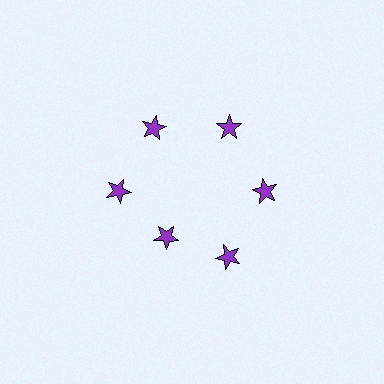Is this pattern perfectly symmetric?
No. The 6 purple stars are arranged in a ring, but one element near the 7 o'clock position is pulled inward toward the center, breaking the 6-fold rotational symmetry.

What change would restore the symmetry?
The symmetry would be restored by moving it outward, back onto the ring so that all 6 stars sit at equal angles and equal distance from the center.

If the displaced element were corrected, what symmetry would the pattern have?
It would have 6-fold rotational symmetry — the pattern would map onto itself every 60 degrees.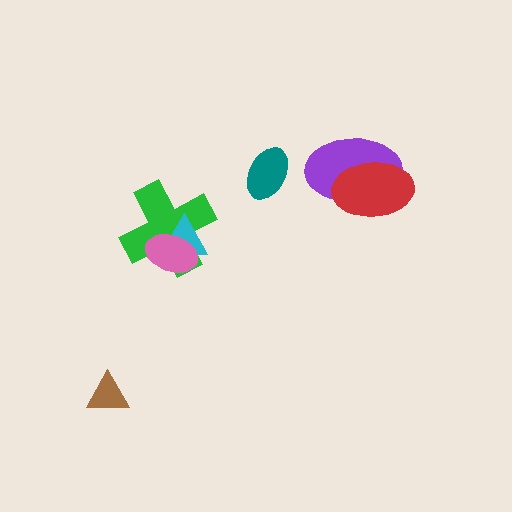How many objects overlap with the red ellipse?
1 object overlaps with the red ellipse.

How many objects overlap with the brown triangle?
0 objects overlap with the brown triangle.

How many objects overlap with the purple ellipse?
1 object overlaps with the purple ellipse.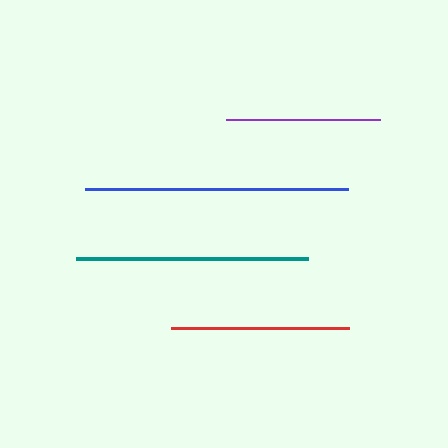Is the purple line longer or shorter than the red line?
The red line is longer than the purple line.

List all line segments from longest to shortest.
From longest to shortest: blue, teal, red, purple.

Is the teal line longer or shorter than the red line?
The teal line is longer than the red line.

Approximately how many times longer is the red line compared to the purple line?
The red line is approximately 1.2 times the length of the purple line.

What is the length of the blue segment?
The blue segment is approximately 263 pixels long.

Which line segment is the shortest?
The purple line is the shortest at approximately 154 pixels.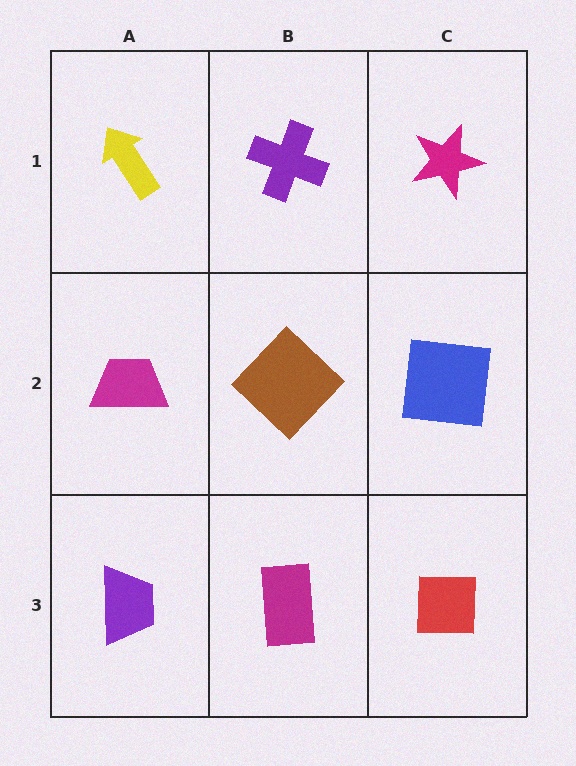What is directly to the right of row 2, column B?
A blue square.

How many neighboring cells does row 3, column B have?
3.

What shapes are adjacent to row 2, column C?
A magenta star (row 1, column C), a red square (row 3, column C), a brown diamond (row 2, column B).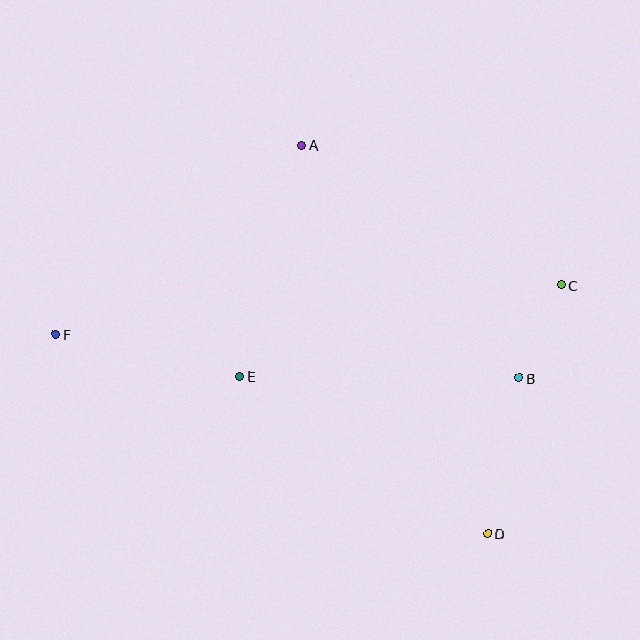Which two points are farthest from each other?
Points C and F are farthest from each other.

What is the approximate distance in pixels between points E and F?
The distance between E and F is approximately 189 pixels.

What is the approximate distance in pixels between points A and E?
The distance between A and E is approximately 239 pixels.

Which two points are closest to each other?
Points B and C are closest to each other.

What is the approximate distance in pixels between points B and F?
The distance between B and F is approximately 466 pixels.